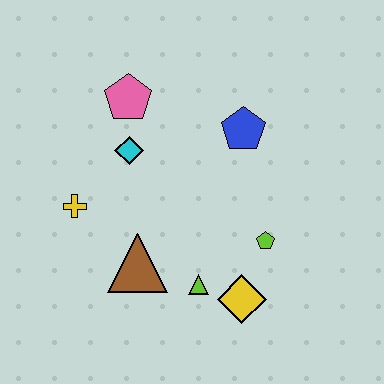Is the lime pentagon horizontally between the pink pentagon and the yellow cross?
No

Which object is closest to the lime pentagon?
The yellow diamond is closest to the lime pentagon.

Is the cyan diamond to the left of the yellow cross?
No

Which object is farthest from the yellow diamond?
The pink pentagon is farthest from the yellow diamond.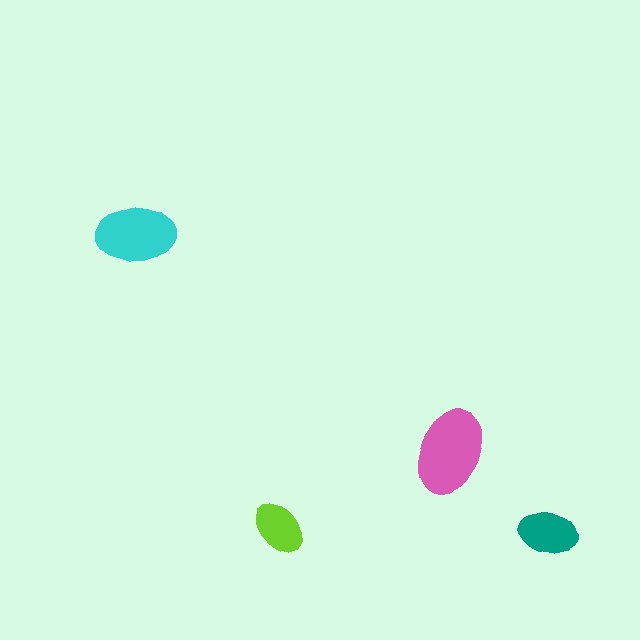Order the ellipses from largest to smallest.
the pink one, the cyan one, the teal one, the lime one.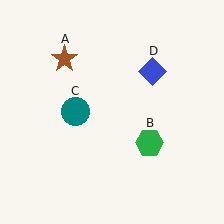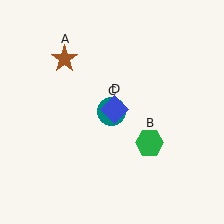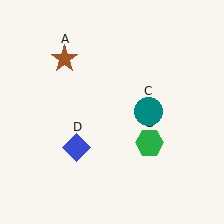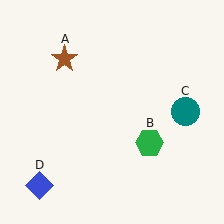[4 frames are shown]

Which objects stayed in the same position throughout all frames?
Brown star (object A) and green hexagon (object B) remained stationary.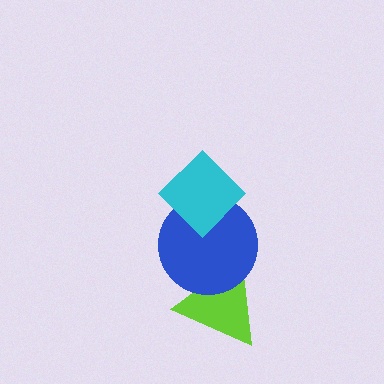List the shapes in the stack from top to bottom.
From top to bottom: the cyan diamond, the blue circle, the lime triangle.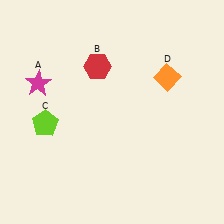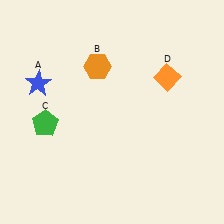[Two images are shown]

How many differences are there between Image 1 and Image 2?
There are 3 differences between the two images.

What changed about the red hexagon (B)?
In Image 1, B is red. In Image 2, it changed to orange.